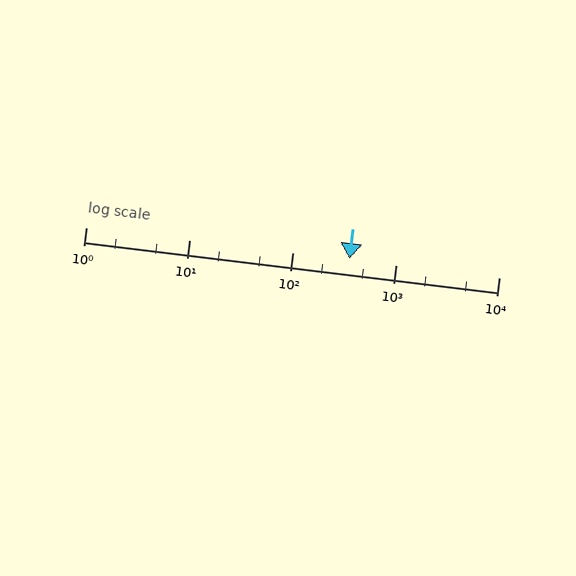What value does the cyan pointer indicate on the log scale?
The pointer indicates approximately 360.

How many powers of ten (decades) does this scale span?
The scale spans 4 decades, from 1 to 10000.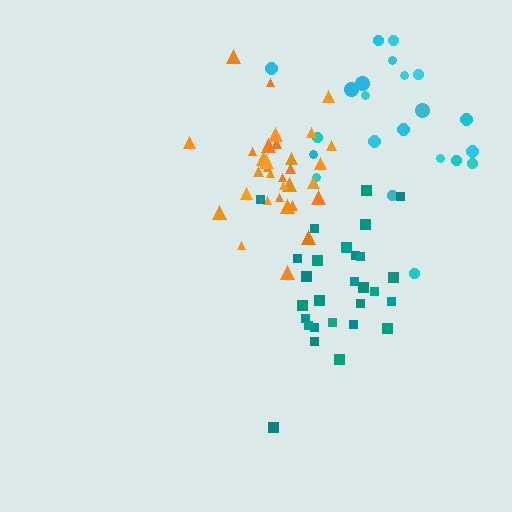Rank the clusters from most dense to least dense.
orange, teal, cyan.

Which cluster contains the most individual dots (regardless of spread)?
Orange (32).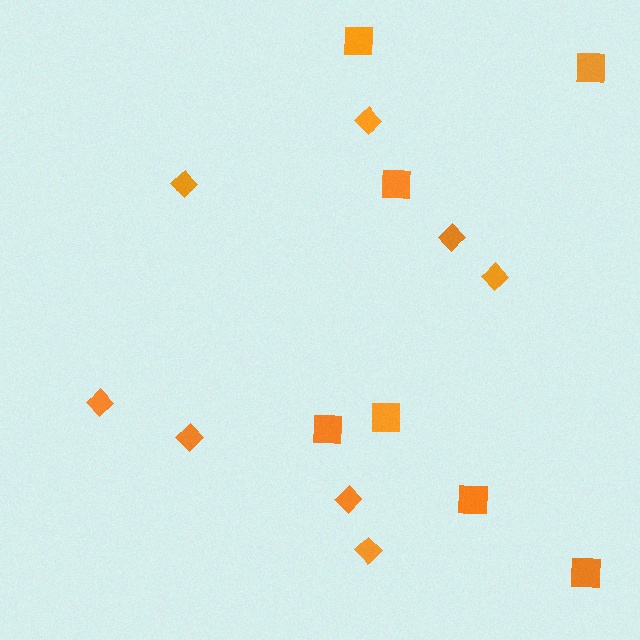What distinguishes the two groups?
There are 2 groups: one group of squares (7) and one group of diamonds (8).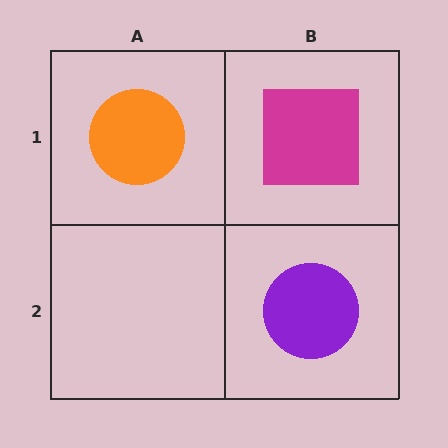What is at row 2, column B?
A purple circle.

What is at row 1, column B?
A magenta square.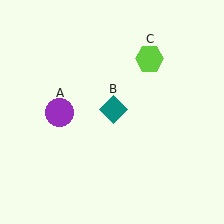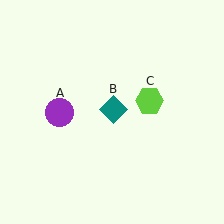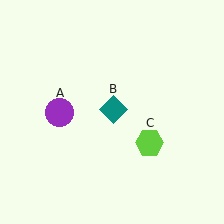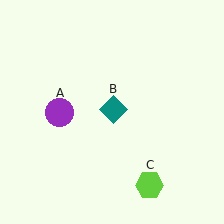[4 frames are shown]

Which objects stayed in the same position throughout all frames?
Purple circle (object A) and teal diamond (object B) remained stationary.